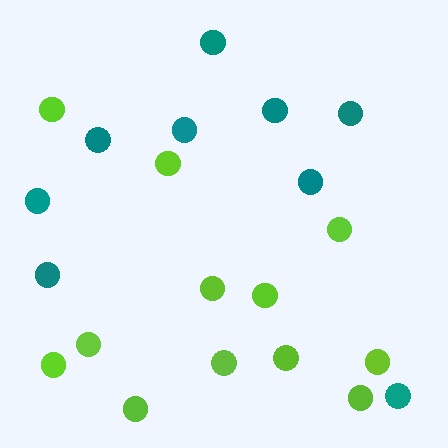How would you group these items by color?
There are 2 groups: one group of teal circles (9) and one group of lime circles (12).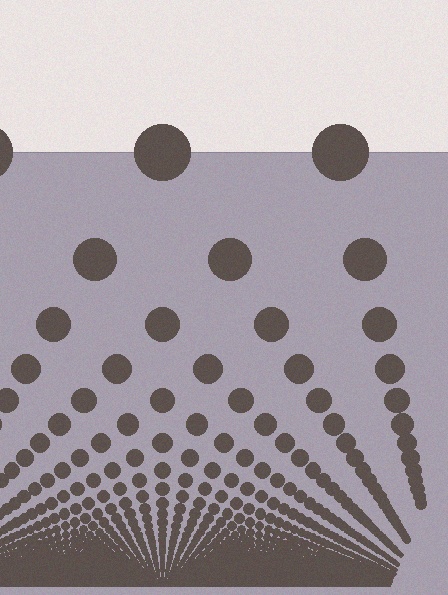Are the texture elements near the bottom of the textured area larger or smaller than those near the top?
Smaller. The gradient is inverted — elements near the bottom are smaller and denser.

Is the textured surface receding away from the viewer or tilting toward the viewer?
The surface appears to tilt toward the viewer. Texture elements get larger and sparser toward the top.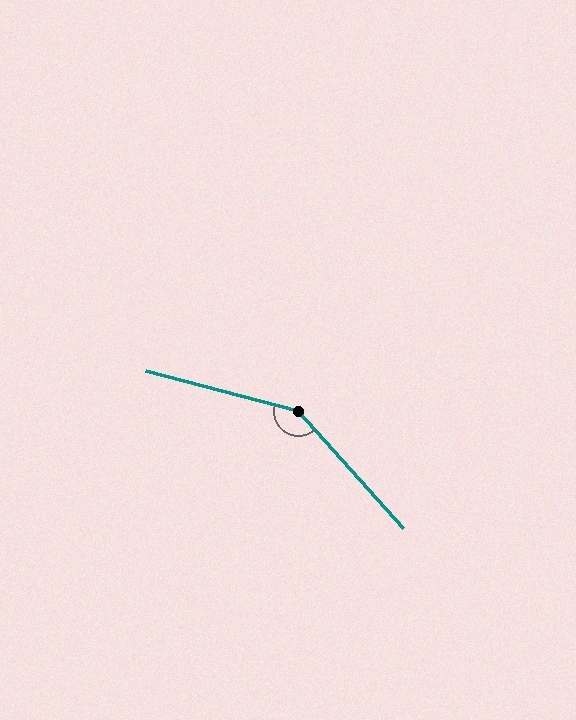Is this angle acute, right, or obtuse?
It is obtuse.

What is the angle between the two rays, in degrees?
Approximately 147 degrees.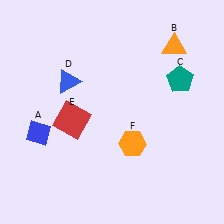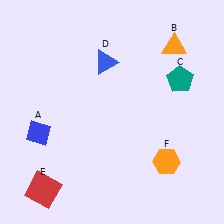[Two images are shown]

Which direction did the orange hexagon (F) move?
The orange hexagon (F) moved right.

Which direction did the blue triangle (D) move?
The blue triangle (D) moved right.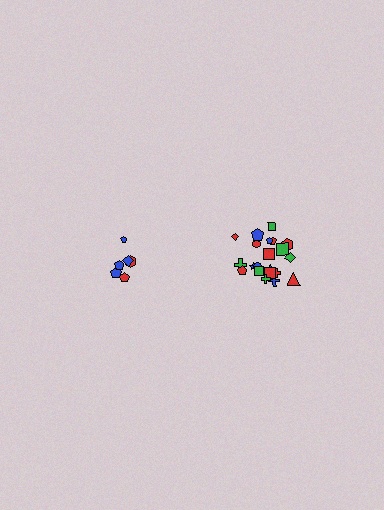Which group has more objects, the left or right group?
The right group.